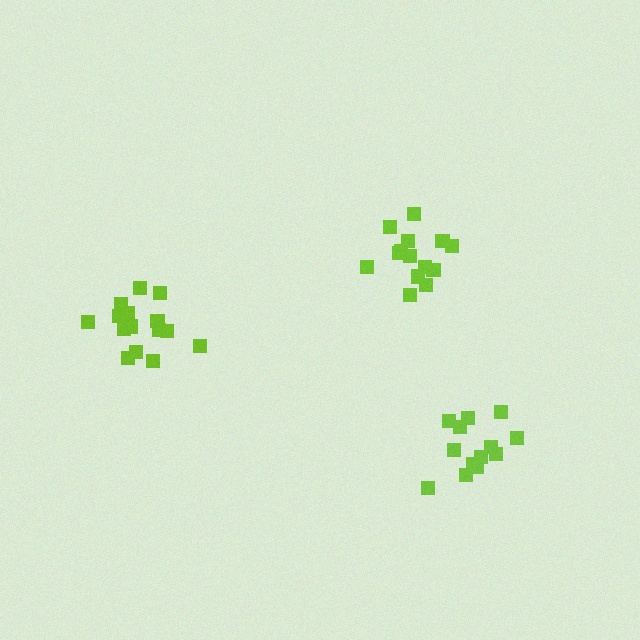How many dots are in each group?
Group 1: 15 dots, Group 2: 14 dots, Group 3: 13 dots (42 total).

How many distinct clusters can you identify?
There are 3 distinct clusters.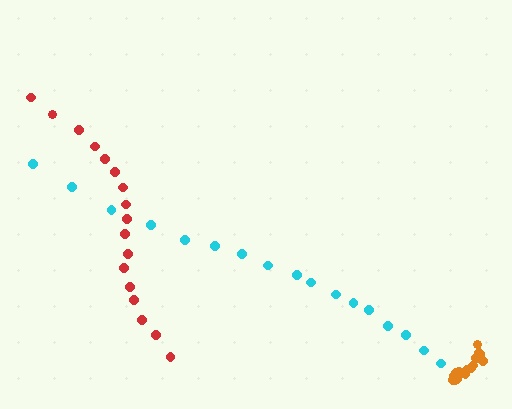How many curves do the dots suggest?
There are 3 distinct paths.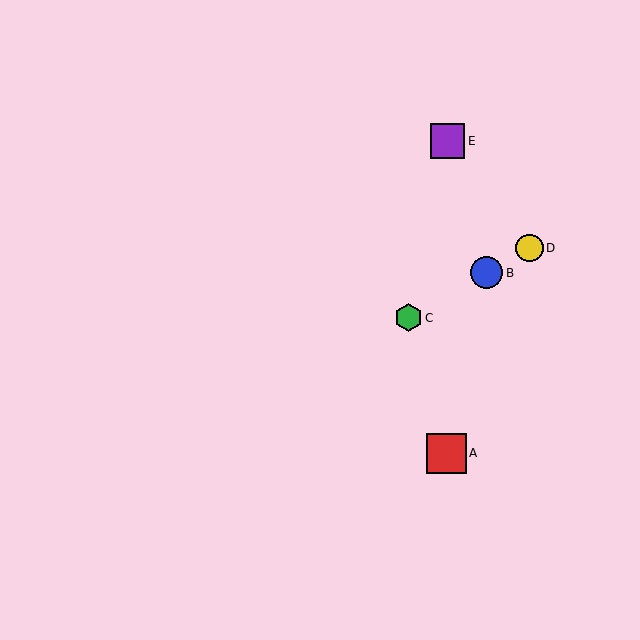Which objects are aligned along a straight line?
Objects B, C, D are aligned along a straight line.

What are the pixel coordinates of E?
Object E is at (447, 141).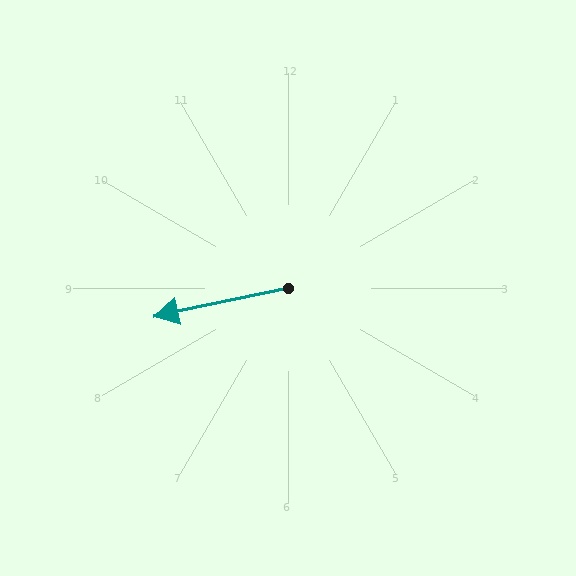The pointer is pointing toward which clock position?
Roughly 9 o'clock.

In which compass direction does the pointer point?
West.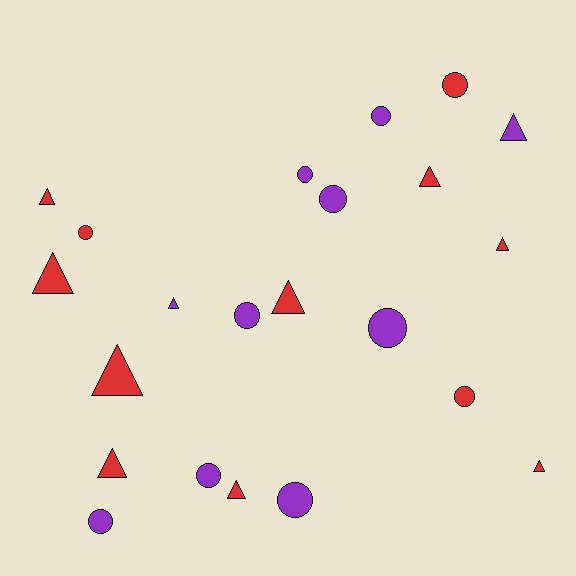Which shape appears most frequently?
Triangle, with 11 objects.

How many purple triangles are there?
There are 2 purple triangles.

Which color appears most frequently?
Red, with 12 objects.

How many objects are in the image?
There are 22 objects.